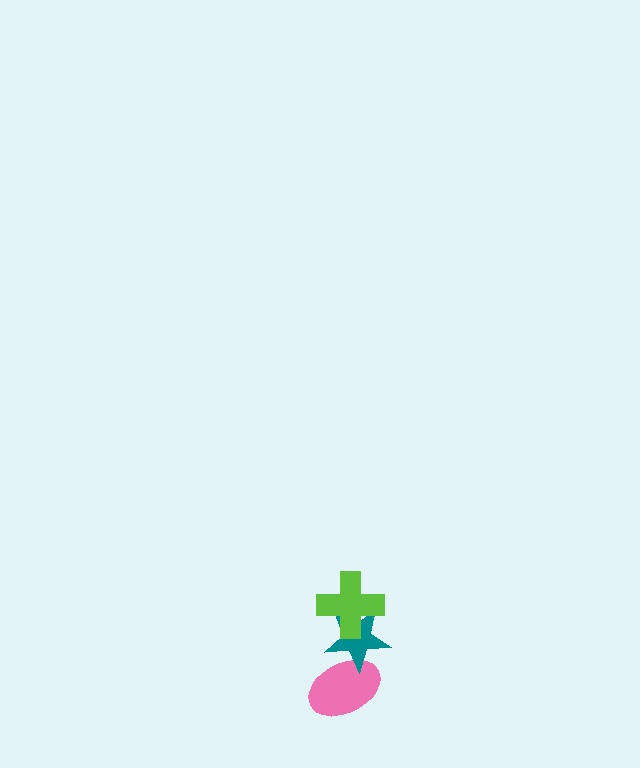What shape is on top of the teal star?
The lime cross is on top of the teal star.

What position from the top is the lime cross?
The lime cross is 1st from the top.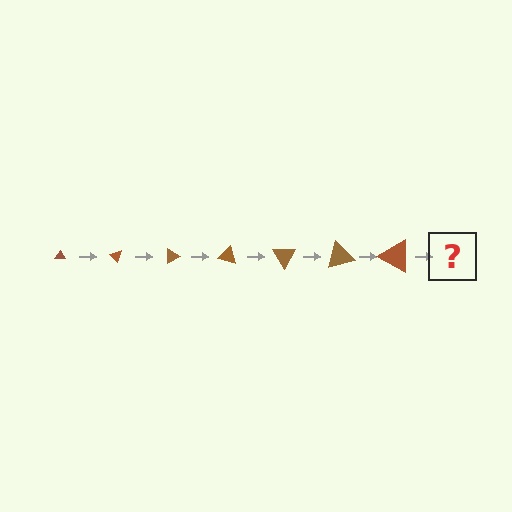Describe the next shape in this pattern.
It should be a triangle, larger than the previous one and rotated 315 degrees from the start.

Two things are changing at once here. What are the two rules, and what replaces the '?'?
The two rules are that the triangle grows larger each step and it rotates 45 degrees each step. The '?' should be a triangle, larger than the previous one and rotated 315 degrees from the start.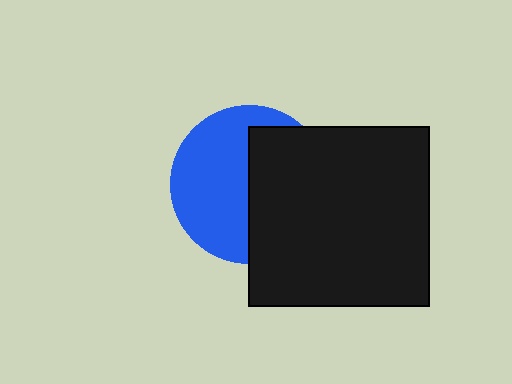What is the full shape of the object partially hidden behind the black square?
The partially hidden object is a blue circle.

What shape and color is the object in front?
The object in front is a black square.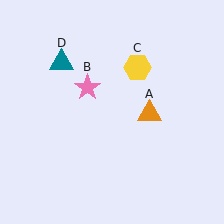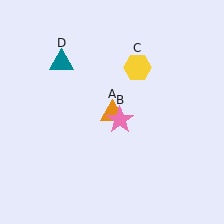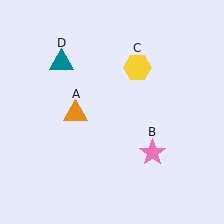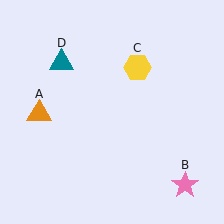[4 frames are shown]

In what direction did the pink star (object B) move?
The pink star (object B) moved down and to the right.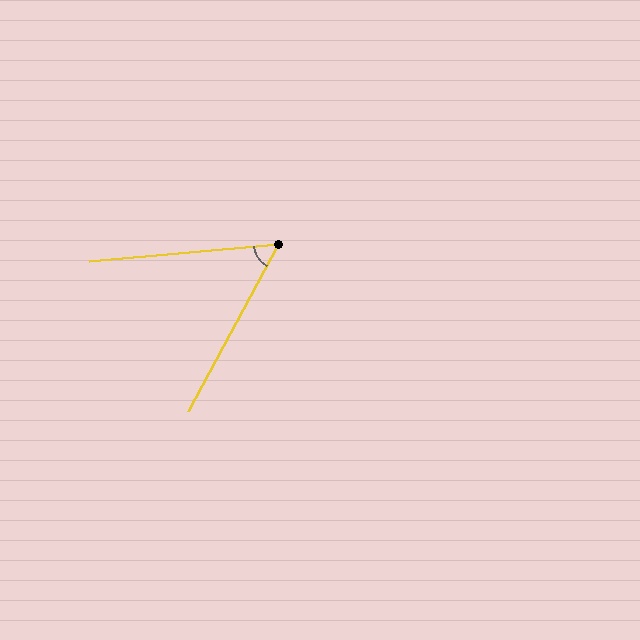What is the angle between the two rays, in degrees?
Approximately 57 degrees.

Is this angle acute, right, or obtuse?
It is acute.